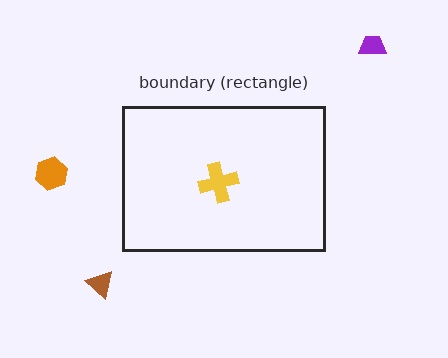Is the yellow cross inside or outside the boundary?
Inside.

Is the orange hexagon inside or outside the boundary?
Outside.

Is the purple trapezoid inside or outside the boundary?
Outside.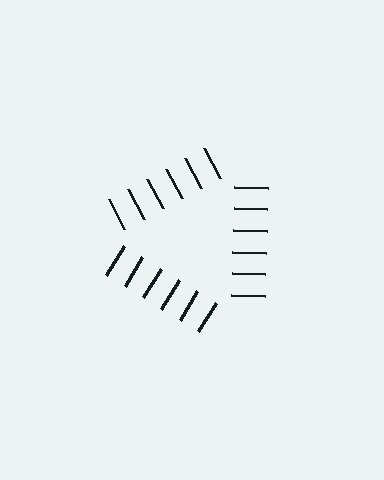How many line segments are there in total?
18 — 6 along each of the 3 edges.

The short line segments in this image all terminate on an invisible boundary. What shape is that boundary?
An illusory triangle — the line segments terminate on its edges but no continuous stroke is drawn.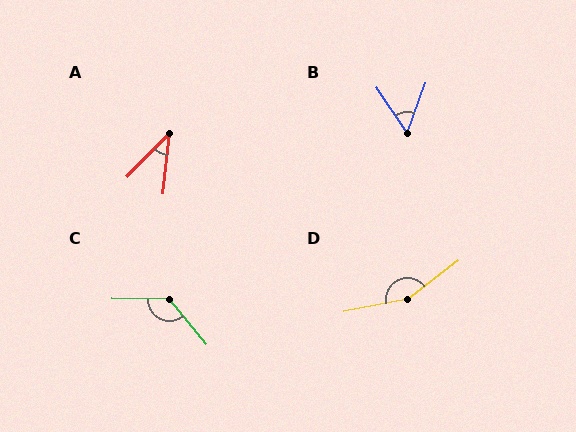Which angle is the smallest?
A, at approximately 38 degrees.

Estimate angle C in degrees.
Approximately 130 degrees.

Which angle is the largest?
D, at approximately 154 degrees.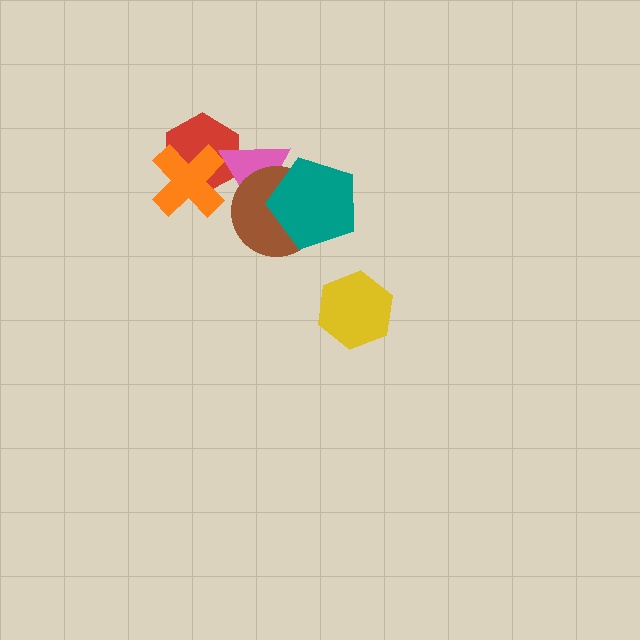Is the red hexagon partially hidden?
Yes, it is partially covered by another shape.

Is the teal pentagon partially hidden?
No, no other shape covers it.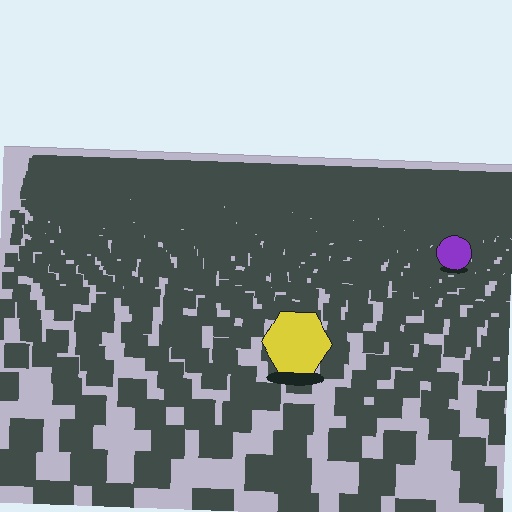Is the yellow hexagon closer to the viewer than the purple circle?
Yes. The yellow hexagon is closer — you can tell from the texture gradient: the ground texture is coarser near it.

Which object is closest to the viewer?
The yellow hexagon is closest. The texture marks near it are larger and more spread out.